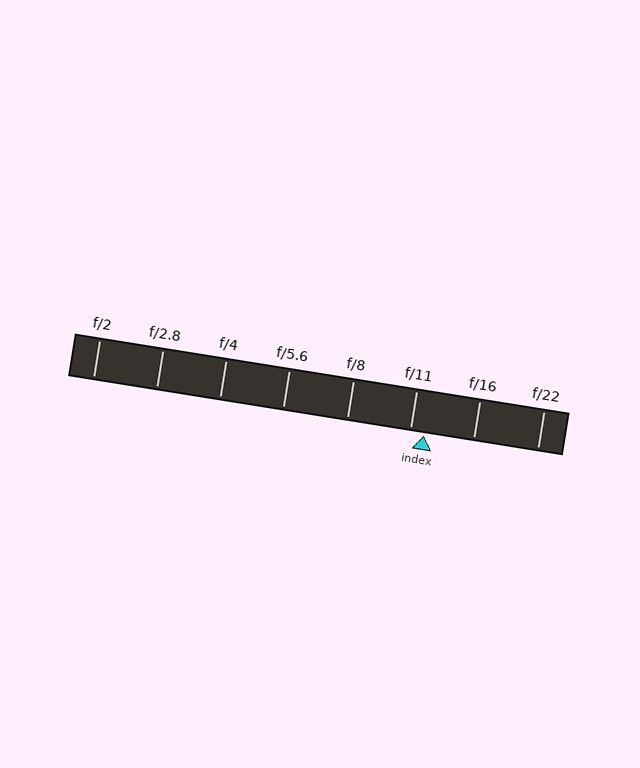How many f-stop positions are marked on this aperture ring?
There are 8 f-stop positions marked.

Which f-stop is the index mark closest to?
The index mark is closest to f/11.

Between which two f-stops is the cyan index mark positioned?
The index mark is between f/11 and f/16.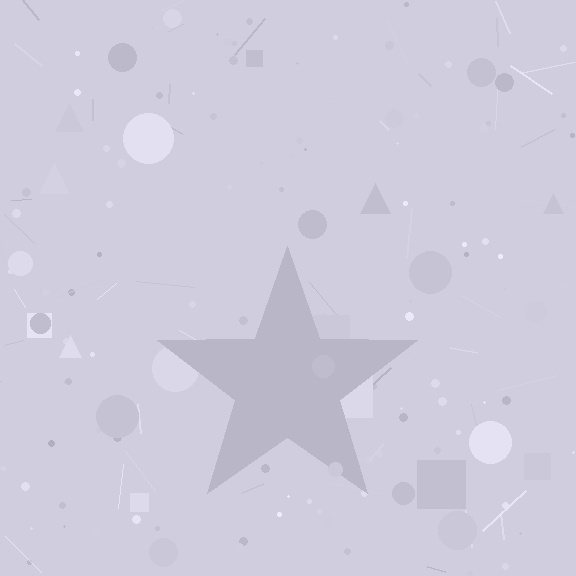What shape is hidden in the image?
A star is hidden in the image.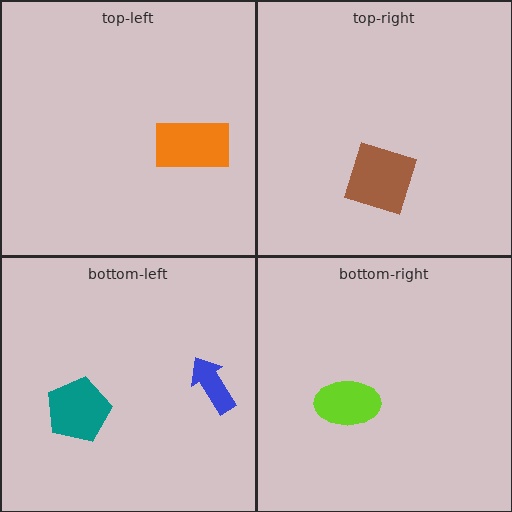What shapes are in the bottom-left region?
The blue arrow, the teal pentagon.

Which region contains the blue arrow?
The bottom-left region.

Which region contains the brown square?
The top-right region.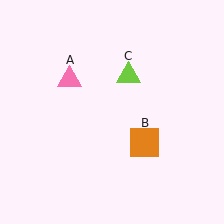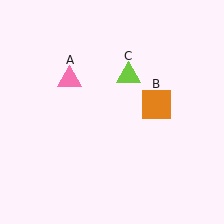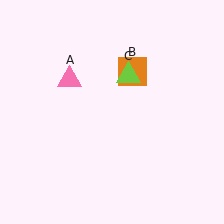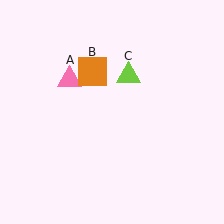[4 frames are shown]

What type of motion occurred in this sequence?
The orange square (object B) rotated counterclockwise around the center of the scene.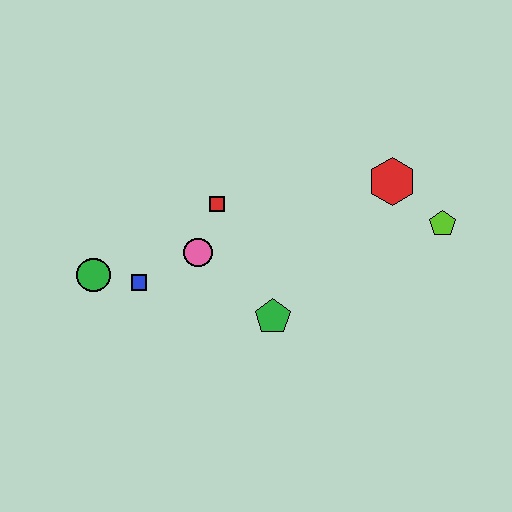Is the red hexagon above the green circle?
Yes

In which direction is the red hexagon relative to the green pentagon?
The red hexagon is above the green pentagon.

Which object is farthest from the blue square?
The lime pentagon is farthest from the blue square.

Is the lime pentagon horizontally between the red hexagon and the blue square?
No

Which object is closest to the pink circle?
The red square is closest to the pink circle.